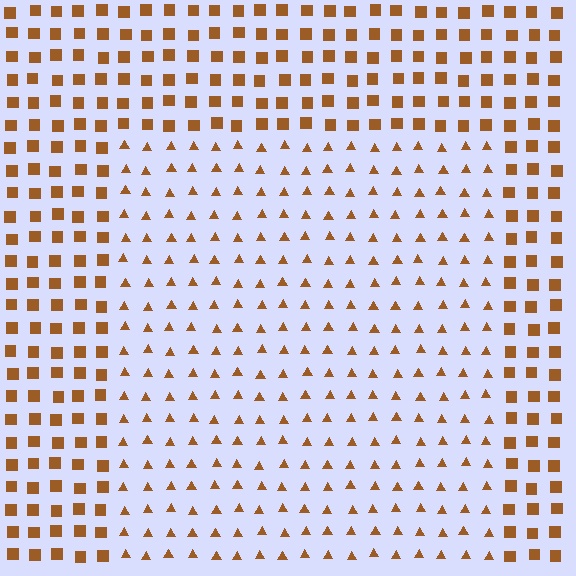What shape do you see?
I see a rectangle.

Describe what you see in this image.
The image is filled with small brown elements arranged in a uniform grid. A rectangle-shaped region contains triangles, while the surrounding area contains squares. The boundary is defined purely by the change in element shape.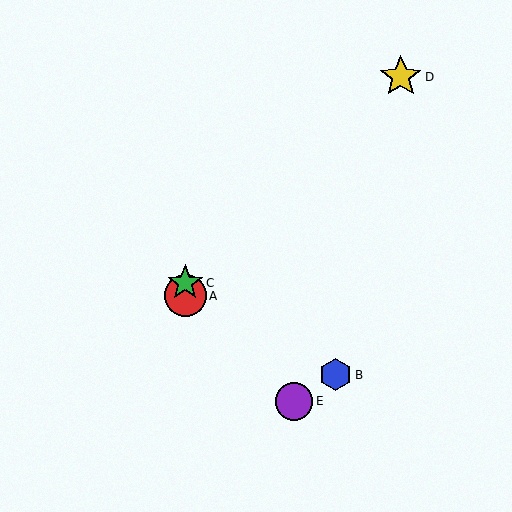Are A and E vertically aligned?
No, A is at x≈185 and E is at x≈294.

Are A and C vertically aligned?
Yes, both are at x≈185.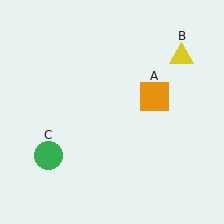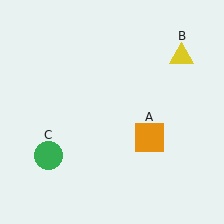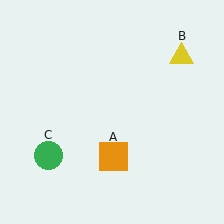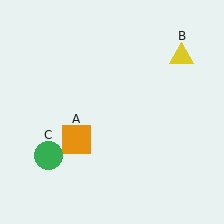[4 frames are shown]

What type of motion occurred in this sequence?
The orange square (object A) rotated clockwise around the center of the scene.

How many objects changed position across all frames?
1 object changed position: orange square (object A).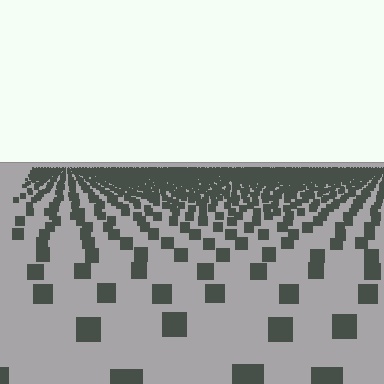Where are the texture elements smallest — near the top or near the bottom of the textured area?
Near the top.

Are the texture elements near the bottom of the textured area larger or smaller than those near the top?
Larger. Near the bottom, elements are closer to the viewer and appear at a bigger on-screen size.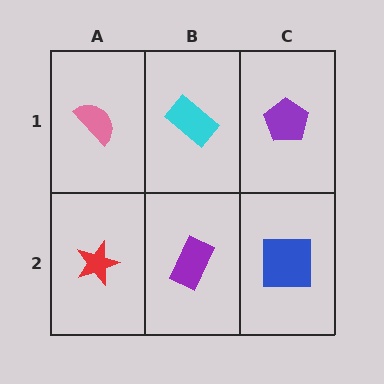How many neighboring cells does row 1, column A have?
2.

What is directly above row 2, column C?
A purple pentagon.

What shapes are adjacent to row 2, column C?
A purple pentagon (row 1, column C), a purple rectangle (row 2, column B).